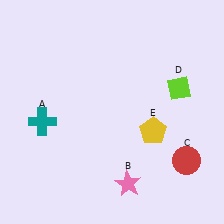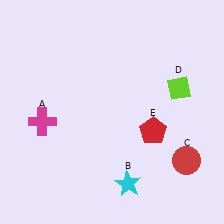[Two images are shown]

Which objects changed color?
A changed from teal to magenta. B changed from pink to cyan. E changed from yellow to red.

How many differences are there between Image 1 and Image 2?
There are 3 differences between the two images.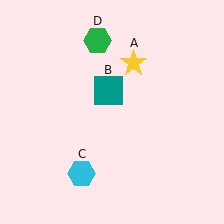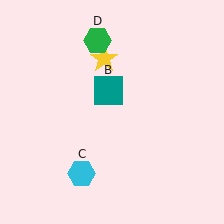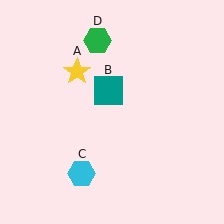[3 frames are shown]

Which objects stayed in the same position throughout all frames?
Teal square (object B) and cyan hexagon (object C) and green hexagon (object D) remained stationary.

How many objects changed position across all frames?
1 object changed position: yellow star (object A).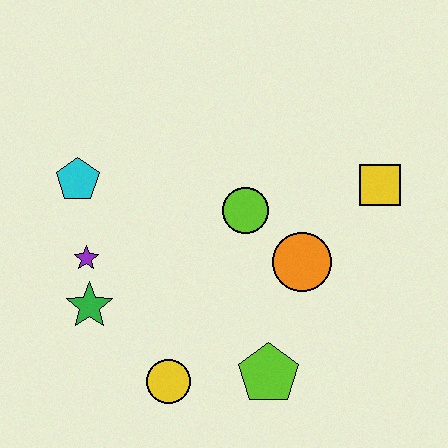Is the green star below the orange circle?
Yes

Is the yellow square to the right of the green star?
Yes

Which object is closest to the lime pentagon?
The yellow circle is closest to the lime pentagon.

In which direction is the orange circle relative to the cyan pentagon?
The orange circle is to the right of the cyan pentagon.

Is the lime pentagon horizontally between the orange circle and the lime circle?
Yes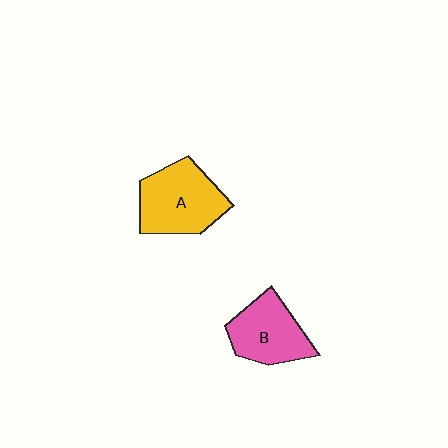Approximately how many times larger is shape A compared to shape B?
Approximately 1.2 times.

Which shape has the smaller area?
Shape B (pink).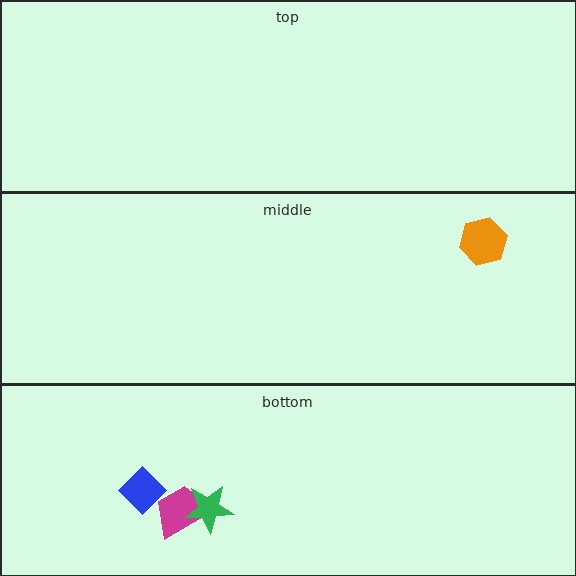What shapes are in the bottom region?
The magenta trapezoid, the blue diamond, the green star.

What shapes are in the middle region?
The orange hexagon.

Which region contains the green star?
The bottom region.